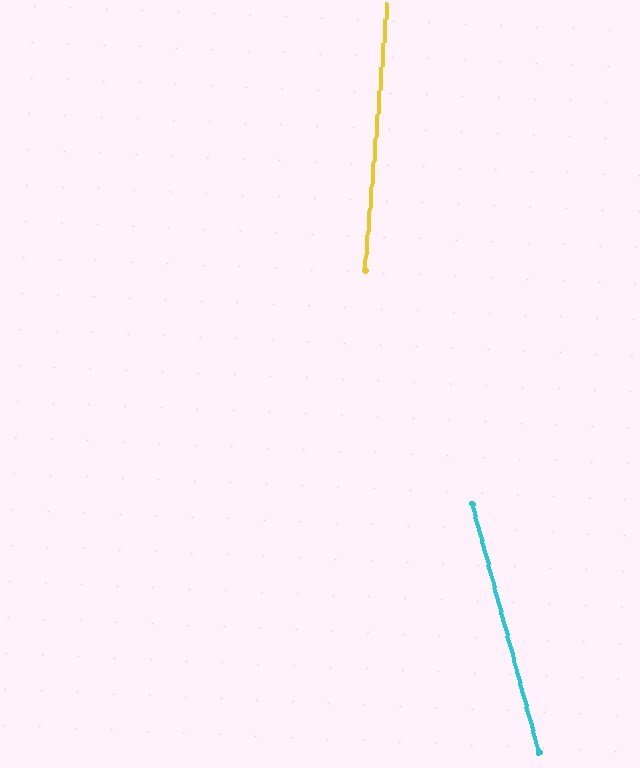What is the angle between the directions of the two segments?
Approximately 20 degrees.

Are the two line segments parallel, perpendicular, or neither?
Neither parallel nor perpendicular — they differ by about 20°.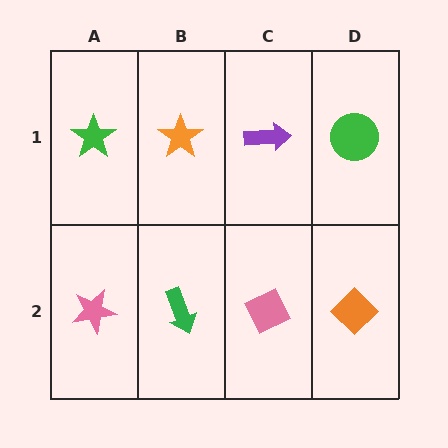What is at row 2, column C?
A pink diamond.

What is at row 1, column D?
A green circle.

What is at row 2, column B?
A green arrow.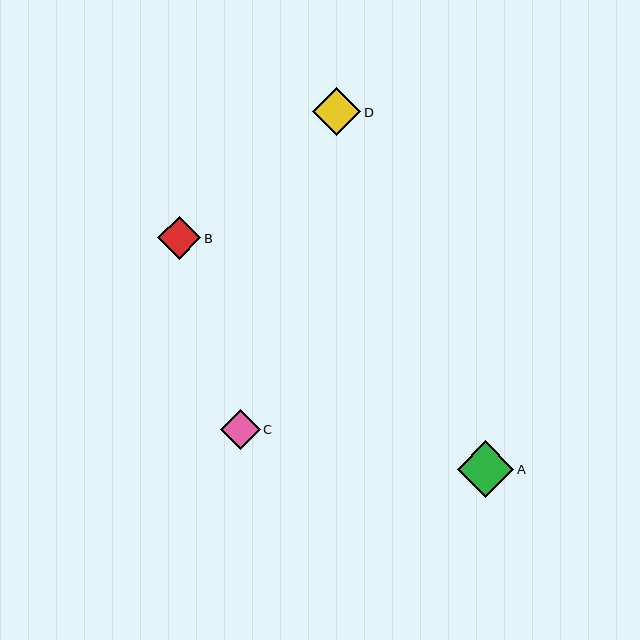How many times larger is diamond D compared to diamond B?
Diamond D is approximately 1.1 times the size of diamond B.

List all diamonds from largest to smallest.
From largest to smallest: A, D, B, C.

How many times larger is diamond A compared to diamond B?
Diamond A is approximately 1.3 times the size of diamond B.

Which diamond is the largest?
Diamond A is the largest with a size of approximately 57 pixels.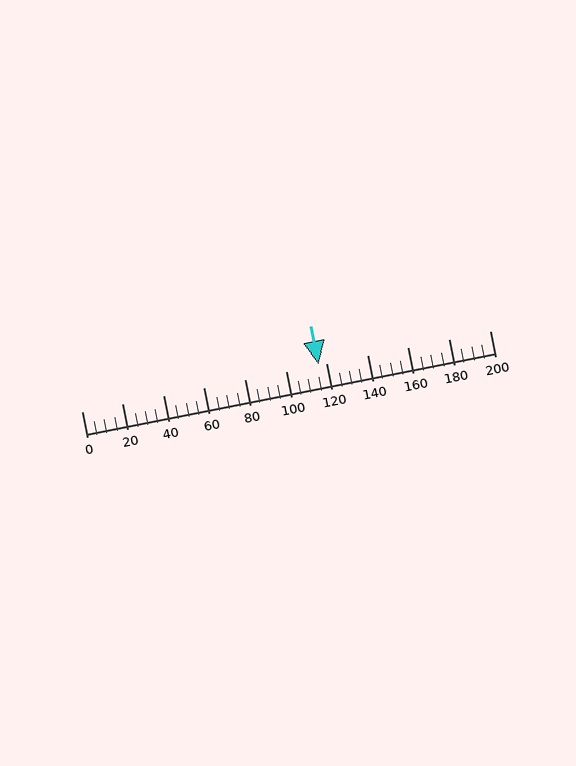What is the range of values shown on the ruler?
The ruler shows values from 0 to 200.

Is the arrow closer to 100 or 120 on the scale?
The arrow is closer to 120.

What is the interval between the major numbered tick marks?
The major tick marks are spaced 20 units apart.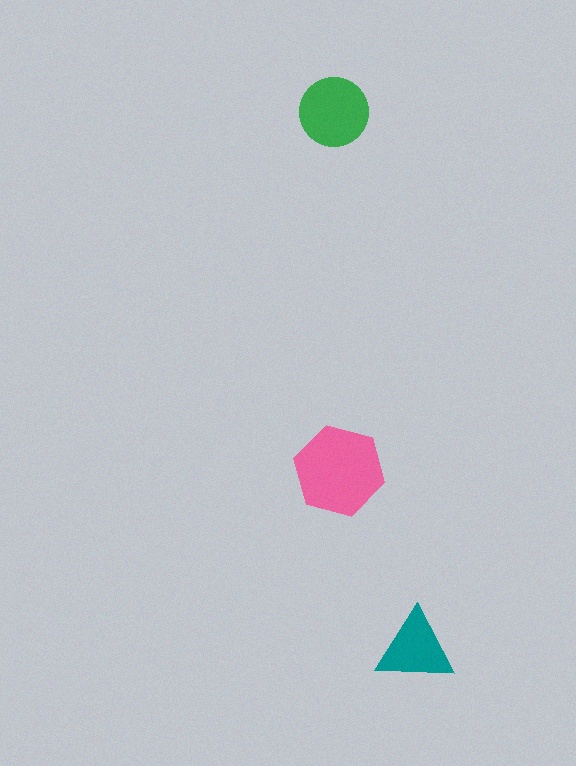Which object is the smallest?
The teal triangle.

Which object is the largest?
The pink hexagon.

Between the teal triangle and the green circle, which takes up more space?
The green circle.